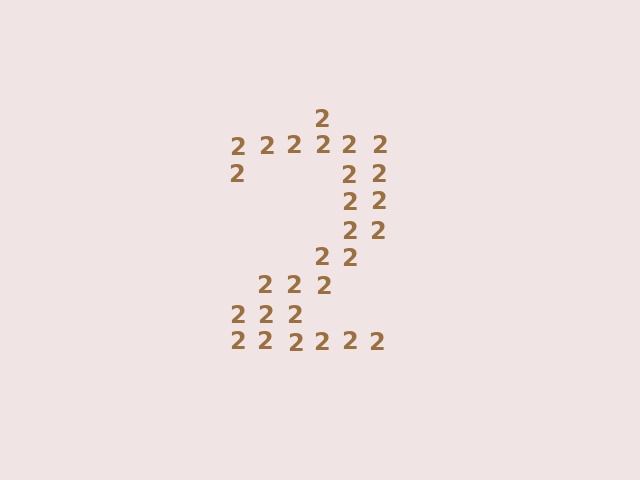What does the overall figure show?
The overall figure shows the digit 2.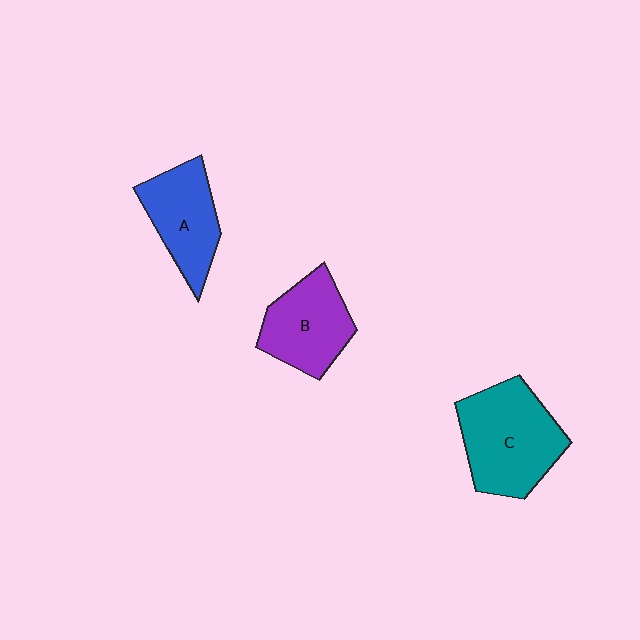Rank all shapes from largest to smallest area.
From largest to smallest: C (teal), B (purple), A (blue).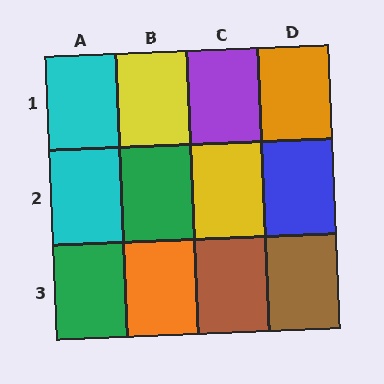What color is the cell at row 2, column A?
Cyan.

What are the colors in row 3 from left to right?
Green, orange, brown, brown.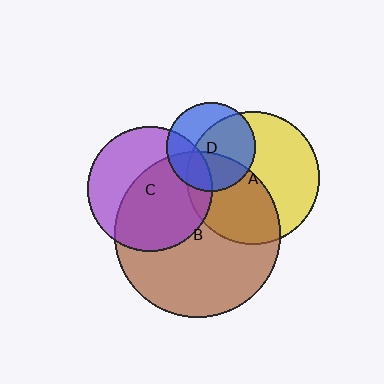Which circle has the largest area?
Circle B (brown).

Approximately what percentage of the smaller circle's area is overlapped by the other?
Approximately 35%.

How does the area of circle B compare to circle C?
Approximately 1.7 times.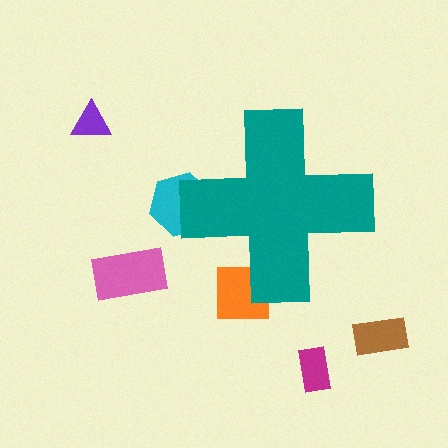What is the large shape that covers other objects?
A teal cross.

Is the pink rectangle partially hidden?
No, the pink rectangle is fully visible.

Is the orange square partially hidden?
Yes, the orange square is partially hidden behind the teal cross.